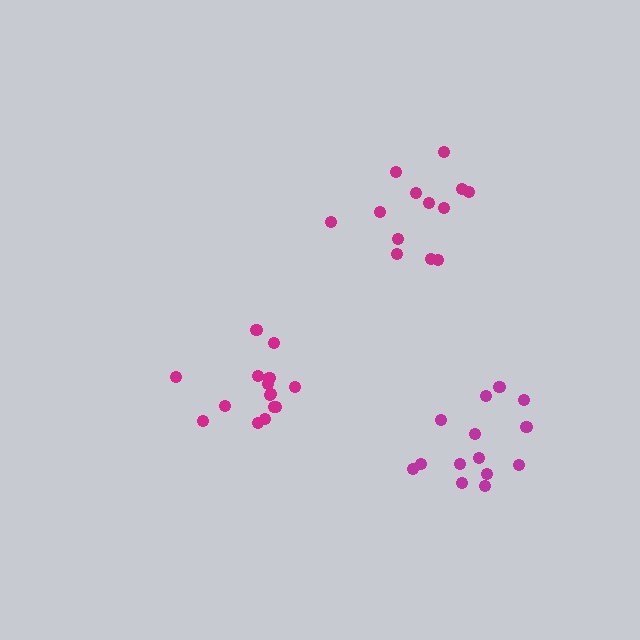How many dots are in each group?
Group 1: 13 dots, Group 2: 15 dots, Group 3: 14 dots (42 total).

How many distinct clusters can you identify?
There are 3 distinct clusters.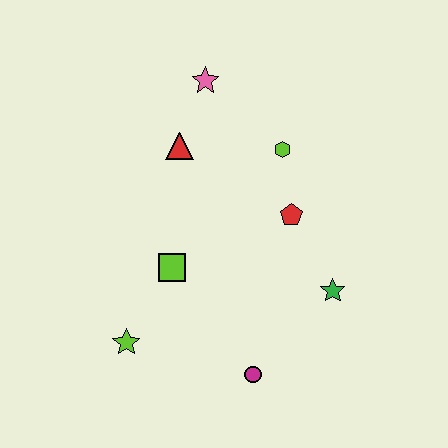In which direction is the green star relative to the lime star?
The green star is to the right of the lime star.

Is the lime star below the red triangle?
Yes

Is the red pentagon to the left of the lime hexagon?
No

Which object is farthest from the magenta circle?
The pink star is farthest from the magenta circle.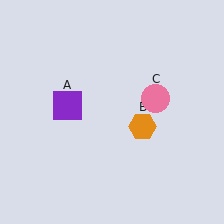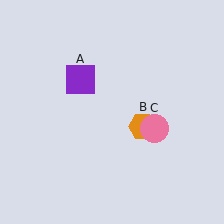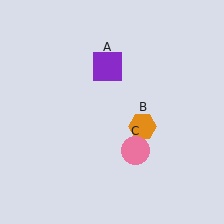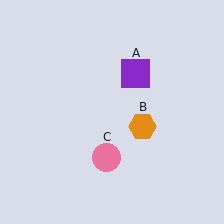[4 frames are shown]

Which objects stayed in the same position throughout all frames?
Orange hexagon (object B) remained stationary.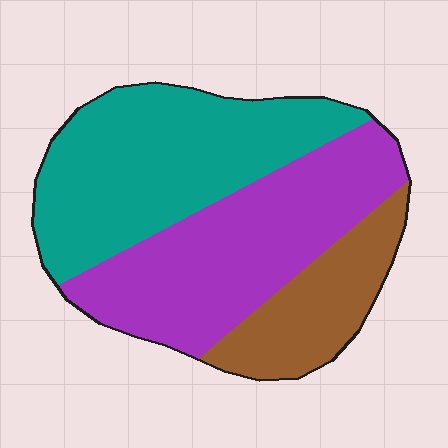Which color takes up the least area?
Brown, at roughly 20%.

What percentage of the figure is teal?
Teal takes up between a quarter and a half of the figure.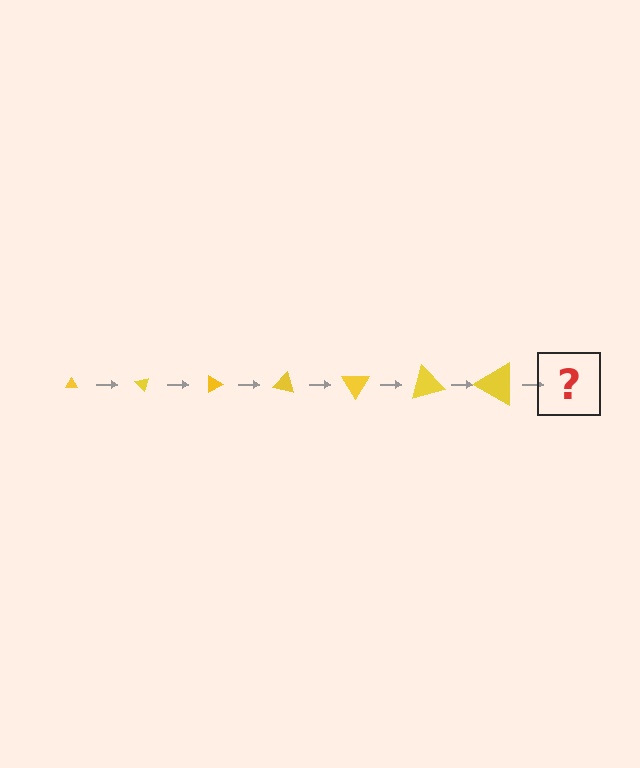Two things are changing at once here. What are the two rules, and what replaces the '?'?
The two rules are that the triangle grows larger each step and it rotates 45 degrees each step. The '?' should be a triangle, larger than the previous one and rotated 315 degrees from the start.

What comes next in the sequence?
The next element should be a triangle, larger than the previous one and rotated 315 degrees from the start.